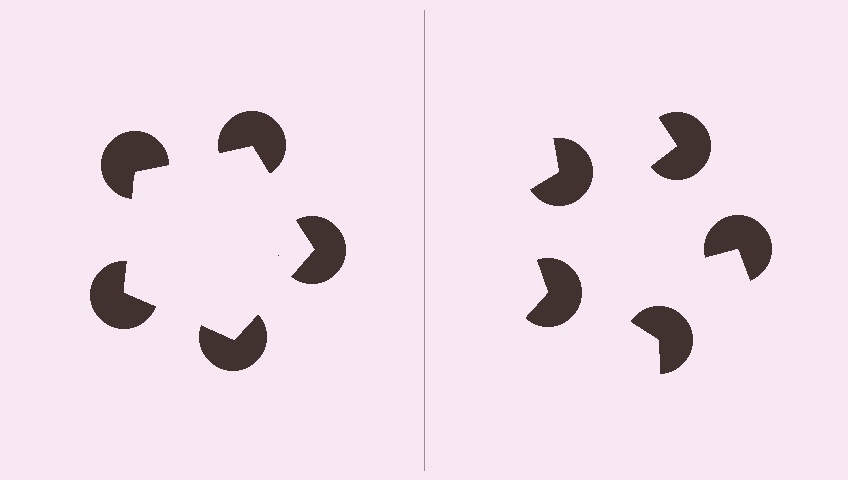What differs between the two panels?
The pac-man discs are positioned identically on both sides; only the wedge orientations differ. On the left they align to a pentagon; on the right they are misaligned.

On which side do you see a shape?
An illusory pentagon appears on the left side. On the right side the wedge cuts are rotated, so no coherent shape forms.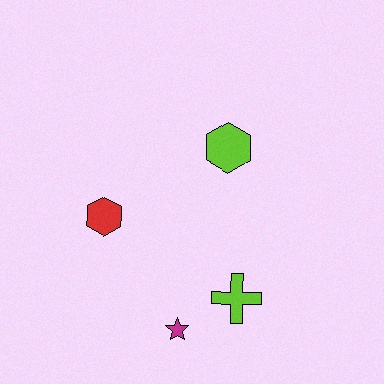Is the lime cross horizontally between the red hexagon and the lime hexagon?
No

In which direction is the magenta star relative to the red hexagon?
The magenta star is below the red hexagon.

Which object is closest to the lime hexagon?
The red hexagon is closest to the lime hexagon.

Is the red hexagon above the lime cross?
Yes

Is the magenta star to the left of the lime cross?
Yes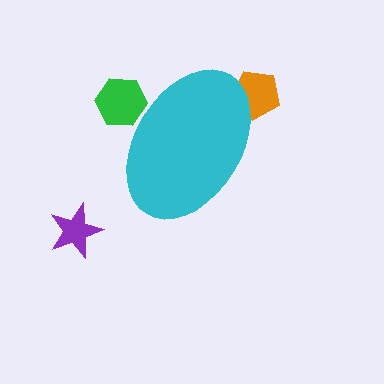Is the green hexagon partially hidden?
Yes, the green hexagon is partially hidden behind the cyan ellipse.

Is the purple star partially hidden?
No, the purple star is fully visible.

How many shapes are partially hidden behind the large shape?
2 shapes are partially hidden.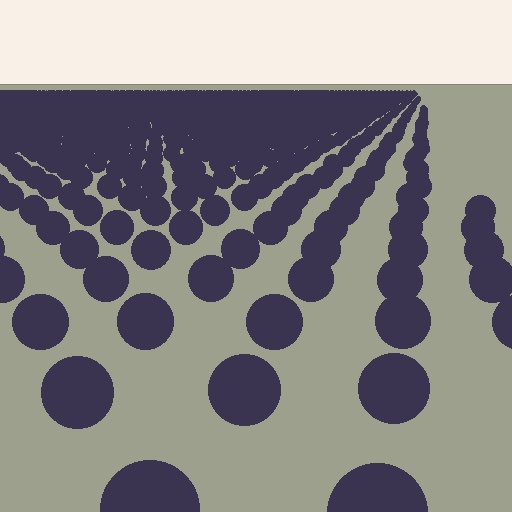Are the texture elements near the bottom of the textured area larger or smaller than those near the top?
Larger. Near the bottom, elements are closer to the viewer and appear at a bigger on-screen size.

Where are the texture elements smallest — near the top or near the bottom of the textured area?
Near the top.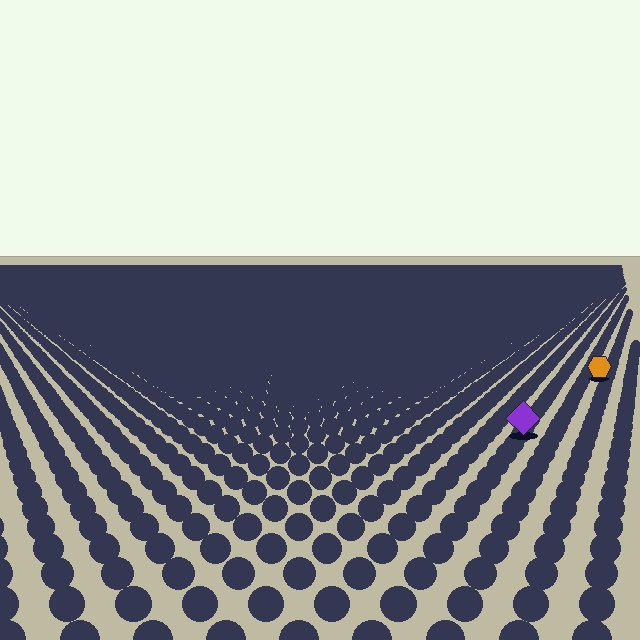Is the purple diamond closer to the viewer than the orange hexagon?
Yes. The purple diamond is closer — you can tell from the texture gradient: the ground texture is coarser near it.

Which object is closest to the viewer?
The purple diamond is closest. The texture marks near it are larger and more spread out.